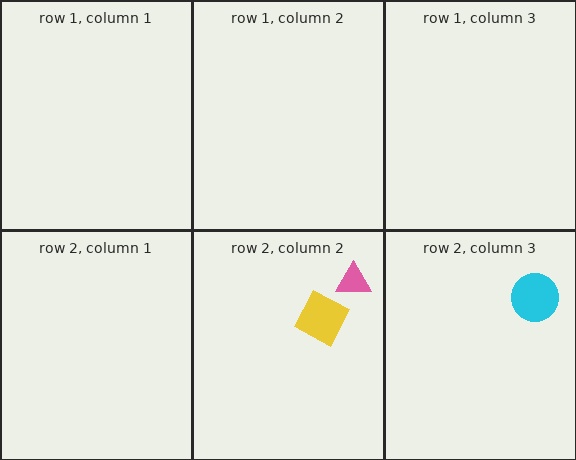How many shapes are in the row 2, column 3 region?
1.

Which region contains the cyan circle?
The row 2, column 3 region.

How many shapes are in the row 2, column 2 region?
2.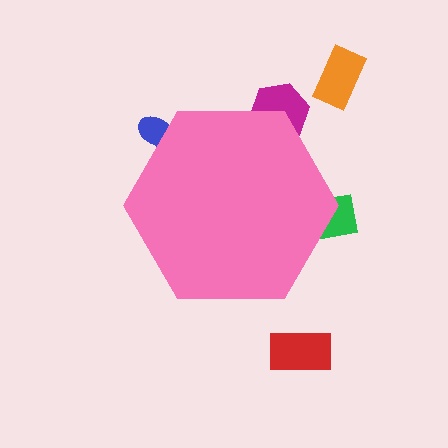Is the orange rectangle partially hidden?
No, the orange rectangle is fully visible.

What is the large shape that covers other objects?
A pink hexagon.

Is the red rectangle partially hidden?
No, the red rectangle is fully visible.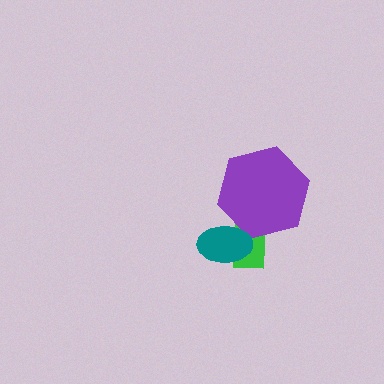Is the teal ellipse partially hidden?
No, no other shape covers it.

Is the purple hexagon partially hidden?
Yes, it is partially covered by another shape.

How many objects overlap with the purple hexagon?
2 objects overlap with the purple hexagon.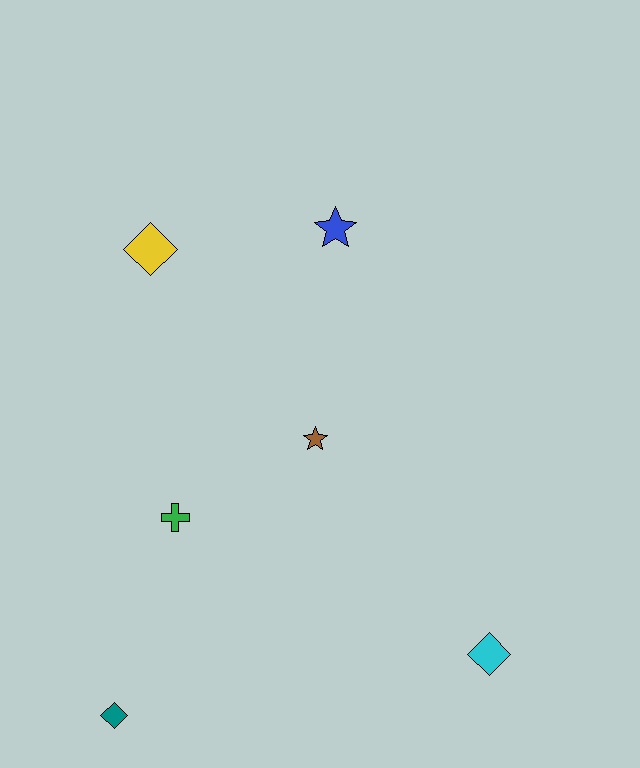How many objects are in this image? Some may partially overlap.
There are 6 objects.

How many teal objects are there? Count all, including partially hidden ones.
There is 1 teal object.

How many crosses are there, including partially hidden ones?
There is 1 cross.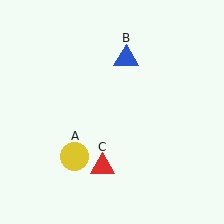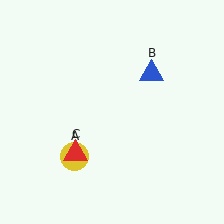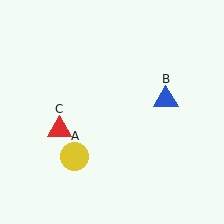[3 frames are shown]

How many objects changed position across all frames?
2 objects changed position: blue triangle (object B), red triangle (object C).